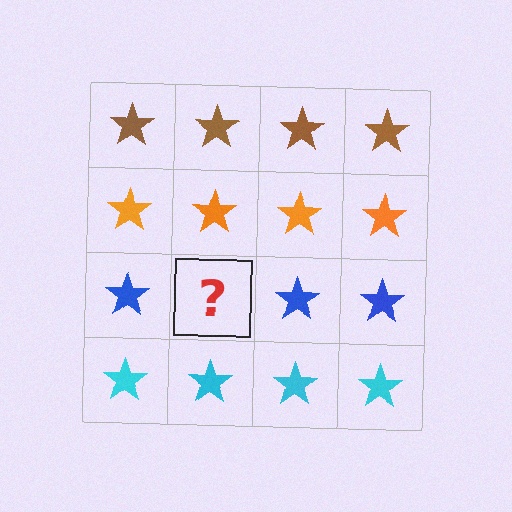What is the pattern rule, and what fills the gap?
The rule is that each row has a consistent color. The gap should be filled with a blue star.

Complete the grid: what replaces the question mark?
The question mark should be replaced with a blue star.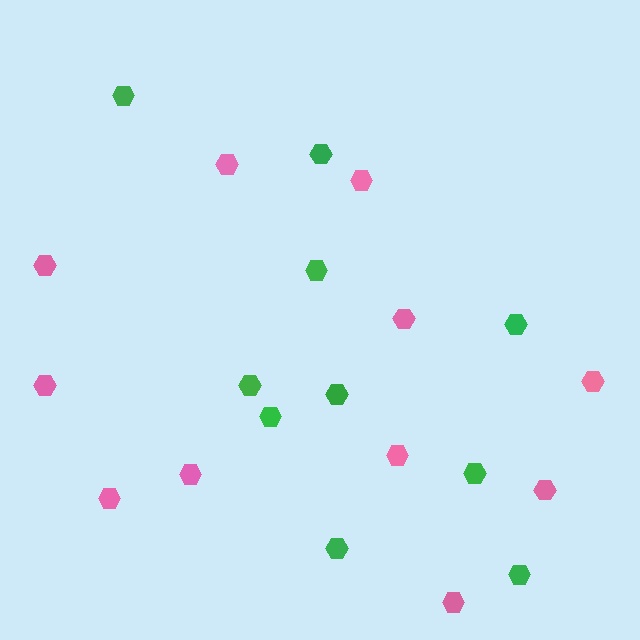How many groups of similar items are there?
There are 2 groups: one group of pink hexagons (11) and one group of green hexagons (10).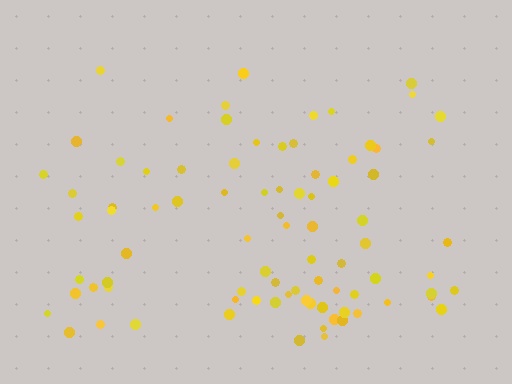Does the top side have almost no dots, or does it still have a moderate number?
Still a moderate number, just noticeably fewer than the bottom.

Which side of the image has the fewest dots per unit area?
The top.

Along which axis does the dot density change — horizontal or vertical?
Vertical.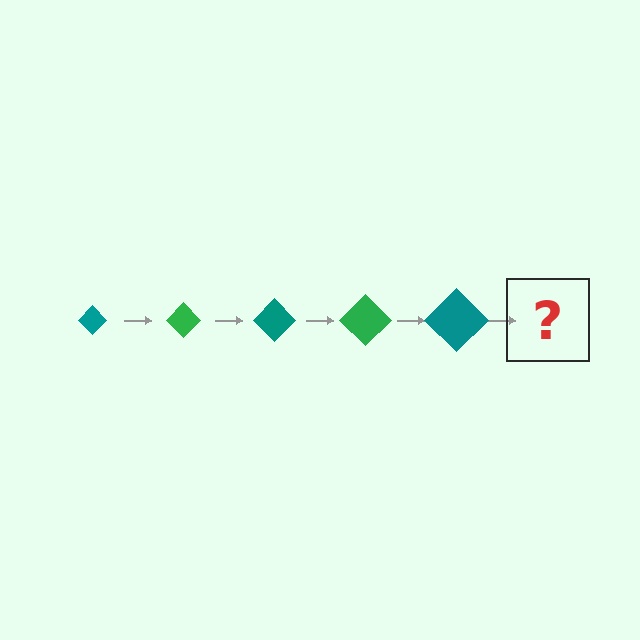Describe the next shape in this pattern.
It should be a green diamond, larger than the previous one.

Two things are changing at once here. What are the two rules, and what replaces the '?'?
The two rules are that the diamond grows larger each step and the color cycles through teal and green. The '?' should be a green diamond, larger than the previous one.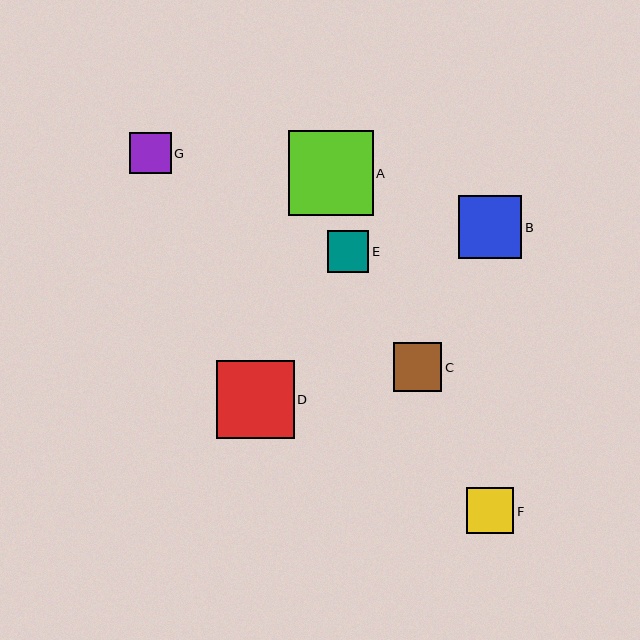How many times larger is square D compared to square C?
Square D is approximately 1.6 times the size of square C.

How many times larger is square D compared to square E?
Square D is approximately 1.9 times the size of square E.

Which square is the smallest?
Square G is the smallest with a size of approximately 42 pixels.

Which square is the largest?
Square A is the largest with a size of approximately 85 pixels.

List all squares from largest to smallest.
From largest to smallest: A, D, B, C, F, E, G.